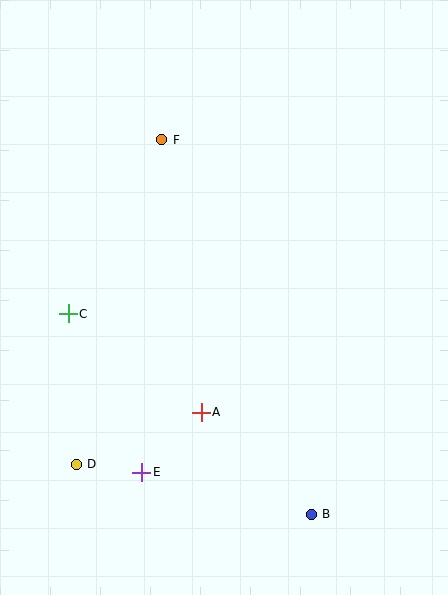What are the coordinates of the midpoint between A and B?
The midpoint between A and B is at (256, 463).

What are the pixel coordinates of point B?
Point B is at (311, 514).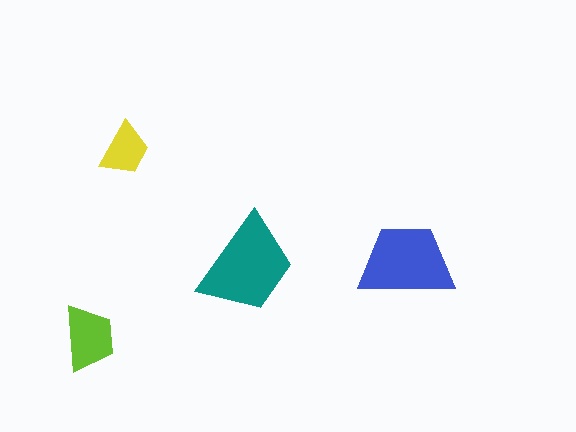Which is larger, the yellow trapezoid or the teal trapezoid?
The teal one.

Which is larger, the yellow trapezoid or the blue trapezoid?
The blue one.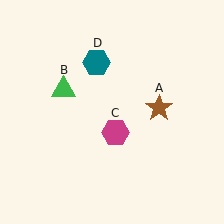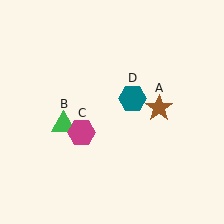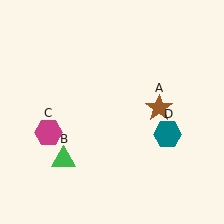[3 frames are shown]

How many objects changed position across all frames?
3 objects changed position: green triangle (object B), magenta hexagon (object C), teal hexagon (object D).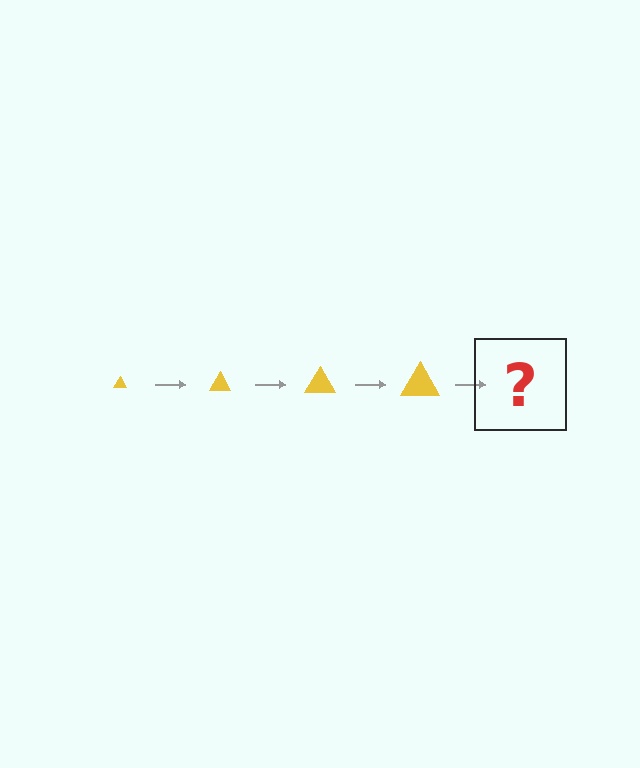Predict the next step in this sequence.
The next step is a yellow triangle, larger than the previous one.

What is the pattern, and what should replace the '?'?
The pattern is that the triangle gets progressively larger each step. The '?' should be a yellow triangle, larger than the previous one.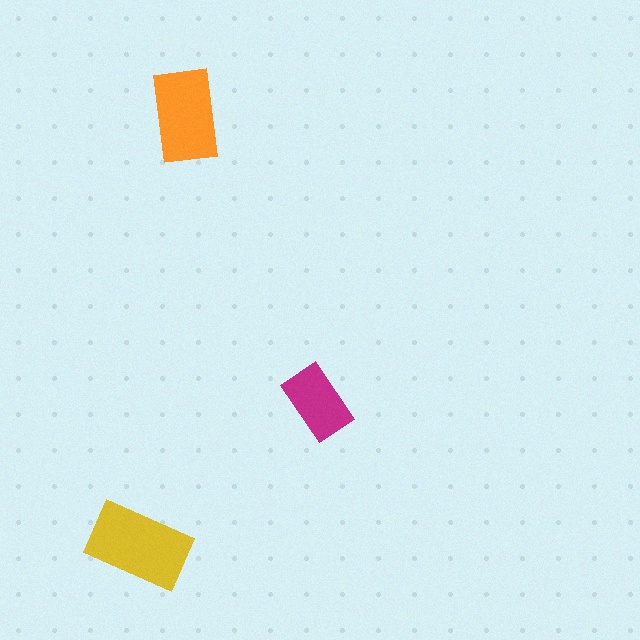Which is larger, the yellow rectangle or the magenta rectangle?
The yellow one.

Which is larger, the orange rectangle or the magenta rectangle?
The orange one.